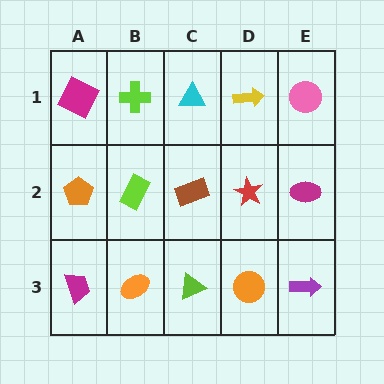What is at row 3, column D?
An orange circle.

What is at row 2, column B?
A lime rectangle.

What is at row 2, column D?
A red star.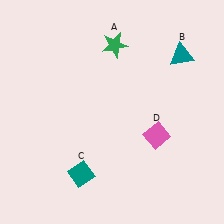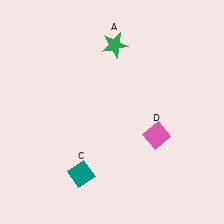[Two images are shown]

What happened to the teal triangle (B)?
The teal triangle (B) was removed in Image 2. It was in the top-right area of Image 1.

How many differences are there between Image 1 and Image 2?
There is 1 difference between the two images.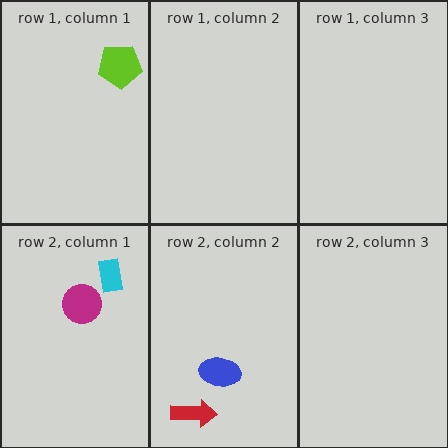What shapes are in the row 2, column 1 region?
The magenta circle, the cyan rectangle.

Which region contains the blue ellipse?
The row 2, column 2 region.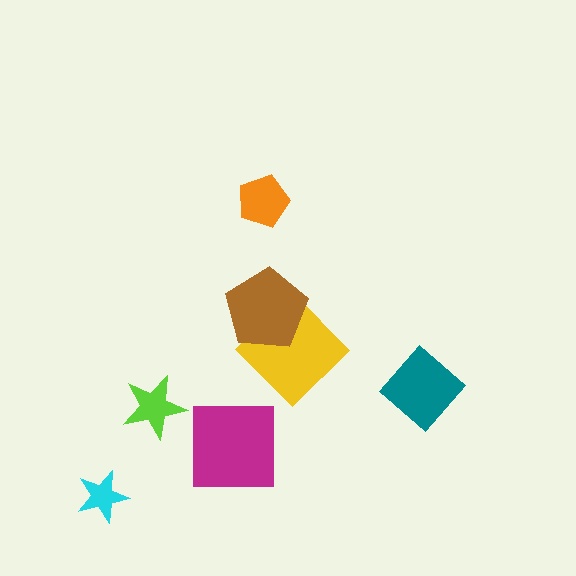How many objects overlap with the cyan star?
0 objects overlap with the cyan star.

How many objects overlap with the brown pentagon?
1 object overlaps with the brown pentagon.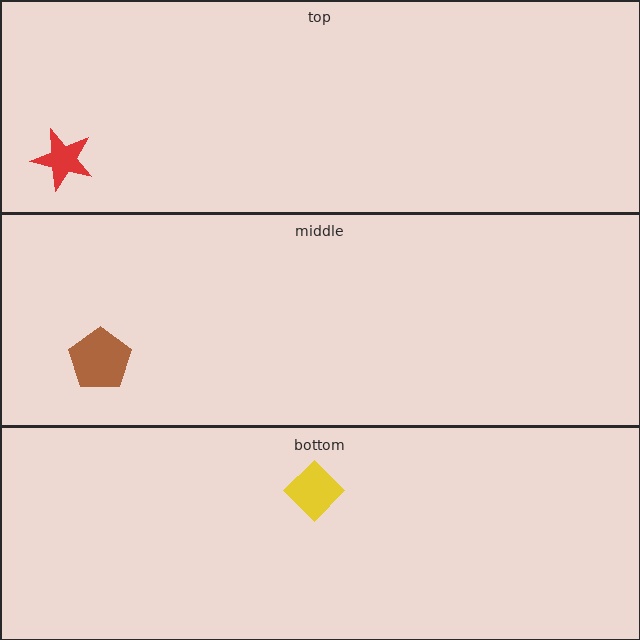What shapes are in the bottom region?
The yellow diamond.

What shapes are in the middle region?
The brown pentagon.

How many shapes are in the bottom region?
1.